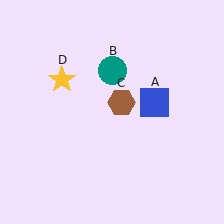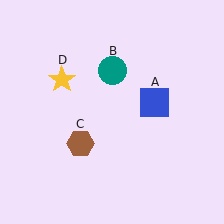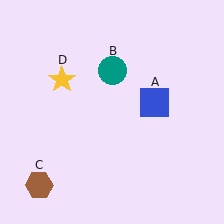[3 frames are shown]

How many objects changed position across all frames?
1 object changed position: brown hexagon (object C).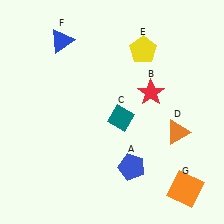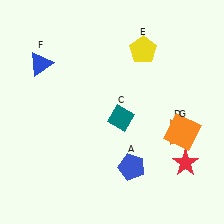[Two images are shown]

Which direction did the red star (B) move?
The red star (B) moved down.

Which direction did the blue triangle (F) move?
The blue triangle (F) moved down.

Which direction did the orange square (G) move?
The orange square (G) moved up.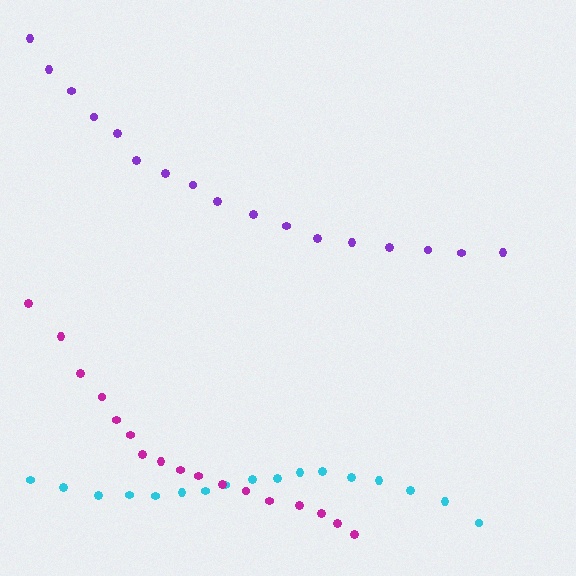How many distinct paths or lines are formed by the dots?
There are 3 distinct paths.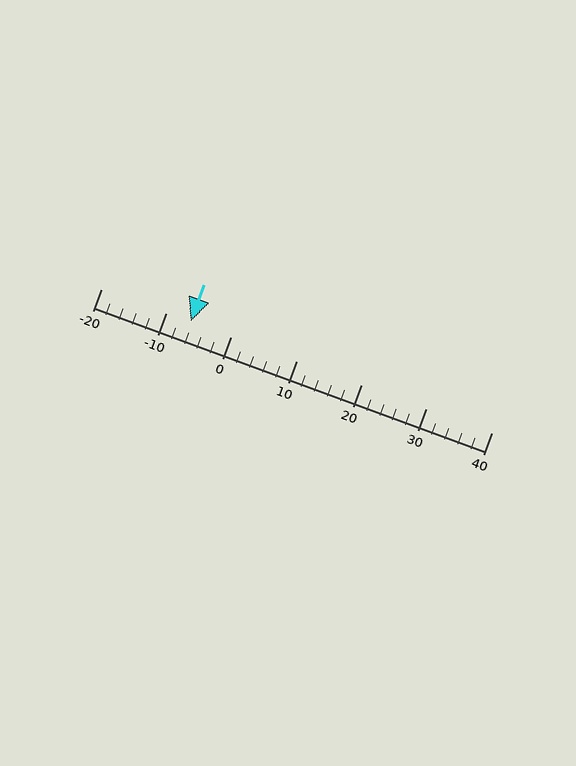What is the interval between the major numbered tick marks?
The major tick marks are spaced 10 units apart.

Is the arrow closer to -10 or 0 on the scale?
The arrow is closer to -10.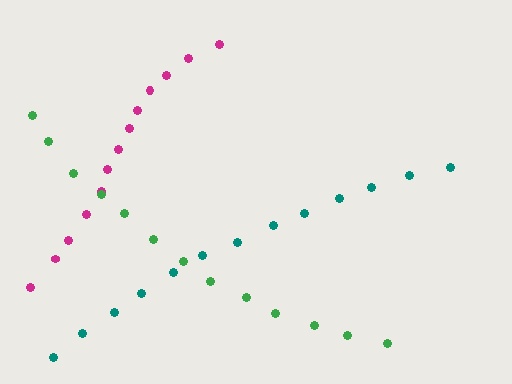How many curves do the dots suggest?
There are 3 distinct paths.